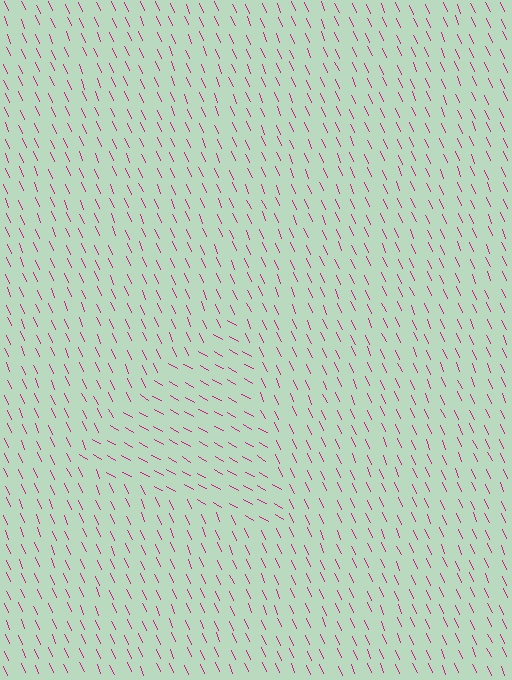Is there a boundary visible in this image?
Yes, there is a texture boundary formed by a change in line orientation.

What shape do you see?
I see a triangle.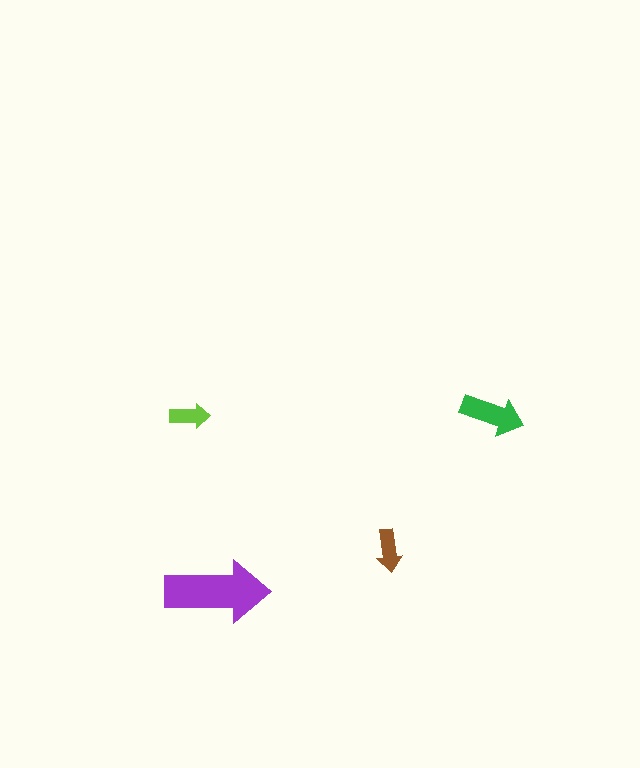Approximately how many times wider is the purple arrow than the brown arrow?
About 2.5 times wider.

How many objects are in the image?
There are 4 objects in the image.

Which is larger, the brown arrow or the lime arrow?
The brown one.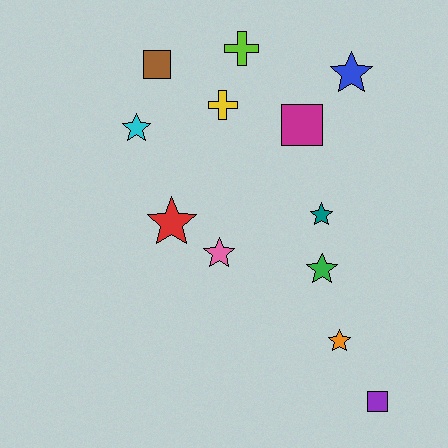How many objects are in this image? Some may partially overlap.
There are 12 objects.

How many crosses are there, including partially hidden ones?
There are 2 crosses.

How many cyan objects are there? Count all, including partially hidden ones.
There is 1 cyan object.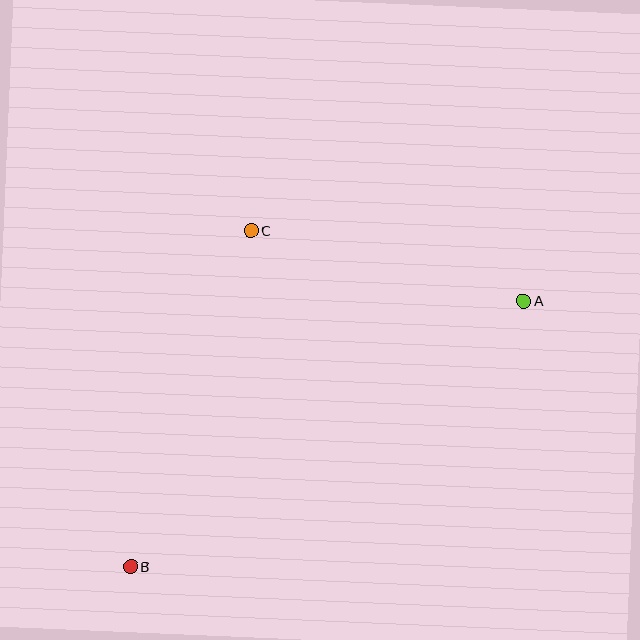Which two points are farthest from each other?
Points A and B are farthest from each other.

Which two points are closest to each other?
Points A and C are closest to each other.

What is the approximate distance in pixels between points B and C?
The distance between B and C is approximately 357 pixels.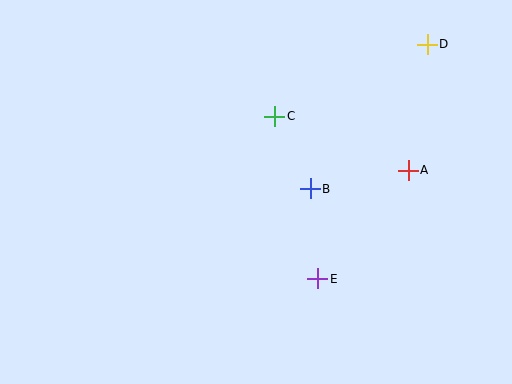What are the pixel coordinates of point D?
Point D is at (427, 44).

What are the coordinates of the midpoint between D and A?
The midpoint between D and A is at (418, 107).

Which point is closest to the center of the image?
Point B at (310, 189) is closest to the center.